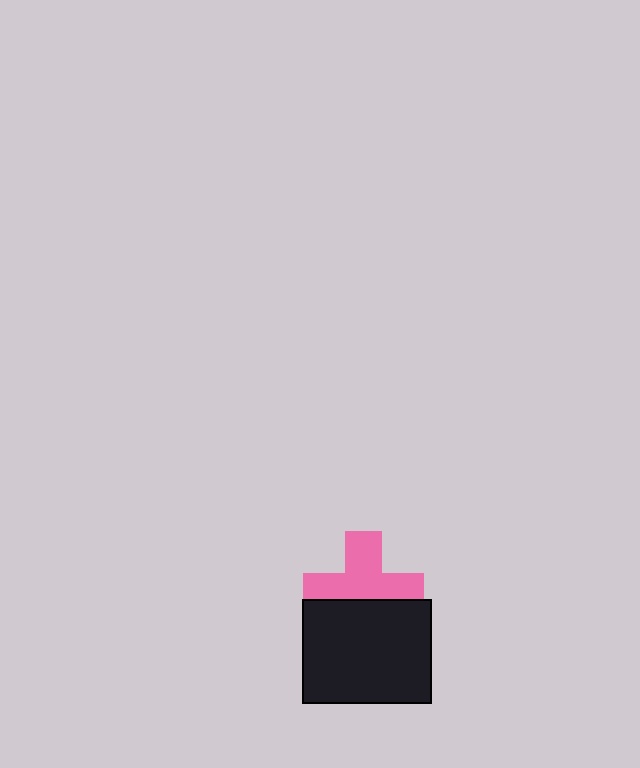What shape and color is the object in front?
The object in front is a black rectangle.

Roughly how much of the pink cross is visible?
About half of it is visible (roughly 63%).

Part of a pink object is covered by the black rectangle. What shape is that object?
It is a cross.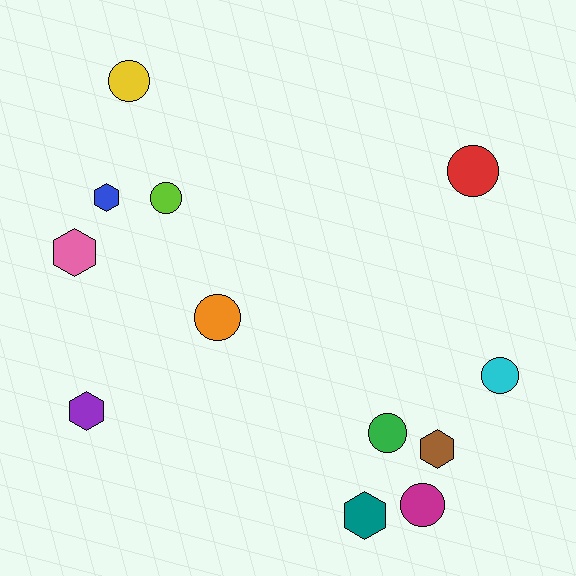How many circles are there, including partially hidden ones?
There are 7 circles.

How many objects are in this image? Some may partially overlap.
There are 12 objects.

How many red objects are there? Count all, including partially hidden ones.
There is 1 red object.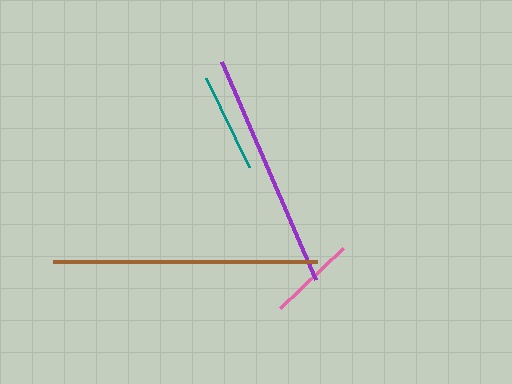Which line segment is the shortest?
The pink line is the shortest at approximately 87 pixels.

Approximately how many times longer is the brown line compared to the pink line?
The brown line is approximately 3.0 times the length of the pink line.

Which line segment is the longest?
The brown line is the longest at approximately 264 pixels.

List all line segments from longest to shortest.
From longest to shortest: brown, purple, teal, pink.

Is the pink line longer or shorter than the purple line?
The purple line is longer than the pink line.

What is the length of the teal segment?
The teal segment is approximately 99 pixels long.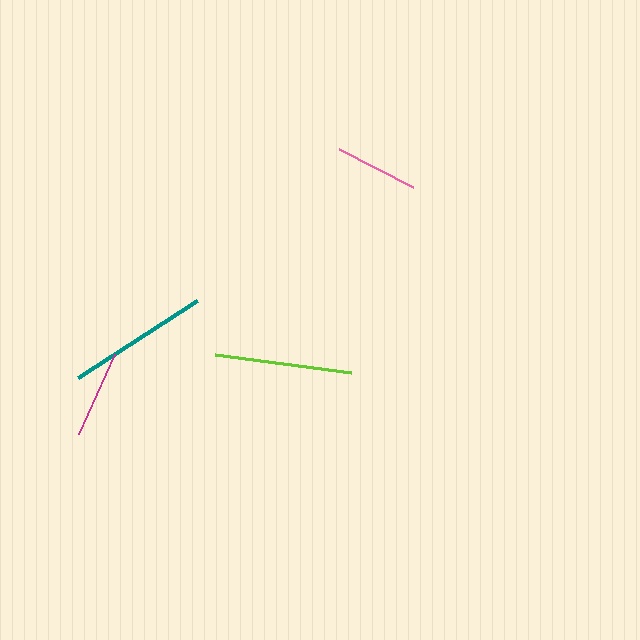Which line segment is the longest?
The teal line is the longest at approximately 142 pixels.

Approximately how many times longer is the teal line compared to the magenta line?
The teal line is approximately 1.6 times the length of the magenta line.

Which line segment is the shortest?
The pink line is the shortest at approximately 84 pixels.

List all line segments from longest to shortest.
From longest to shortest: teal, lime, magenta, pink.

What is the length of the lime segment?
The lime segment is approximately 138 pixels long.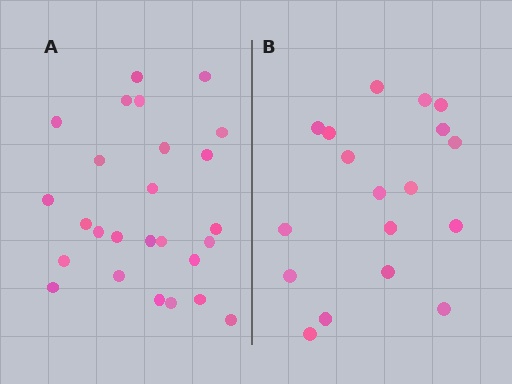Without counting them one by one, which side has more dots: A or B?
Region A (the left region) has more dots.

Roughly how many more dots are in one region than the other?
Region A has roughly 8 or so more dots than region B.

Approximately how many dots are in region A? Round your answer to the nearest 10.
About 30 dots. (The exact count is 26, which rounds to 30.)